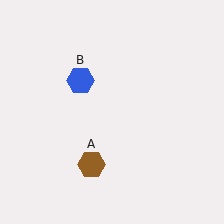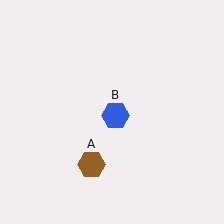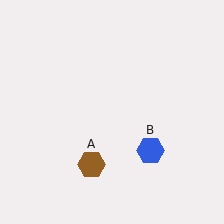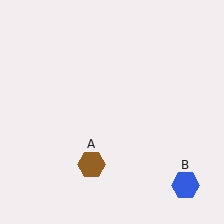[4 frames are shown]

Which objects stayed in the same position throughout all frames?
Brown hexagon (object A) remained stationary.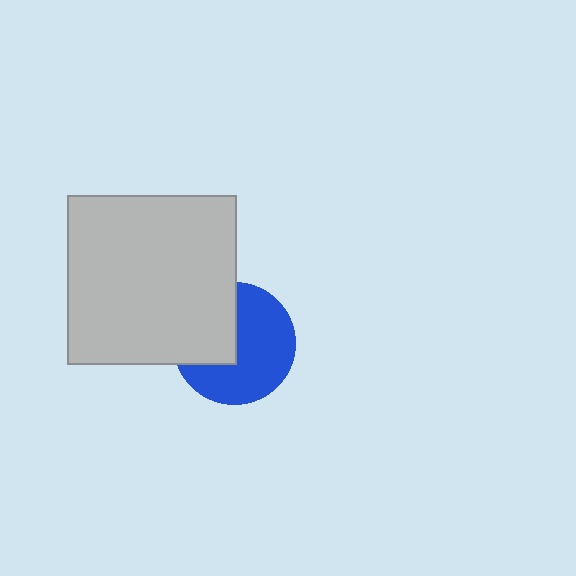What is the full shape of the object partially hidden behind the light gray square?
The partially hidden object is a blue circle.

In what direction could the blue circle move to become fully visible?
The blue circle could move right. That would shift it out from behind the light gray square entirely.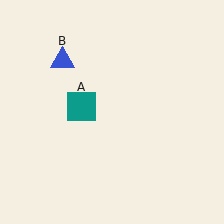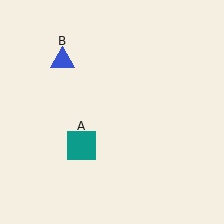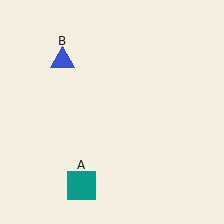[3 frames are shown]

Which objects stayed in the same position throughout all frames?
Blue triangle (object B) remained stationary.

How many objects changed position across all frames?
1 object changed position: teal square (object A).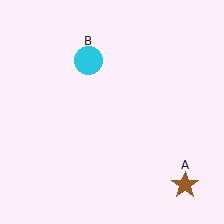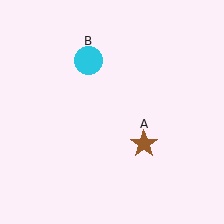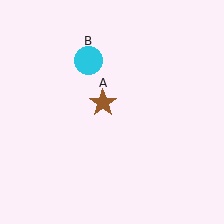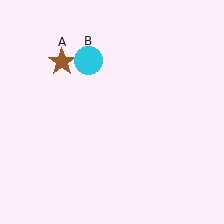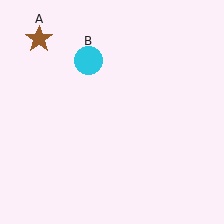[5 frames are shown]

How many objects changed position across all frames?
1 object changed position: brown star (object A).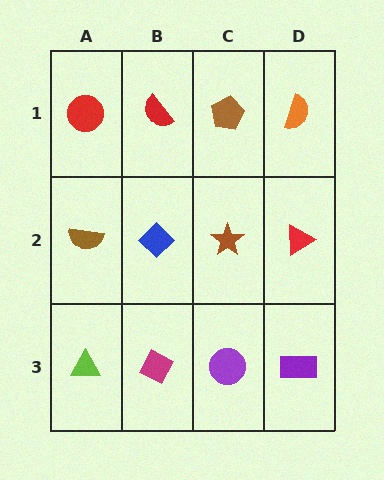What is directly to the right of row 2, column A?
A blue diamond.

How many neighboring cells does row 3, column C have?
3.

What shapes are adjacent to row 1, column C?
A brown star (row 2, column C), a red semicircle (row 1, column B), an orange semicircle (row 1, column D).